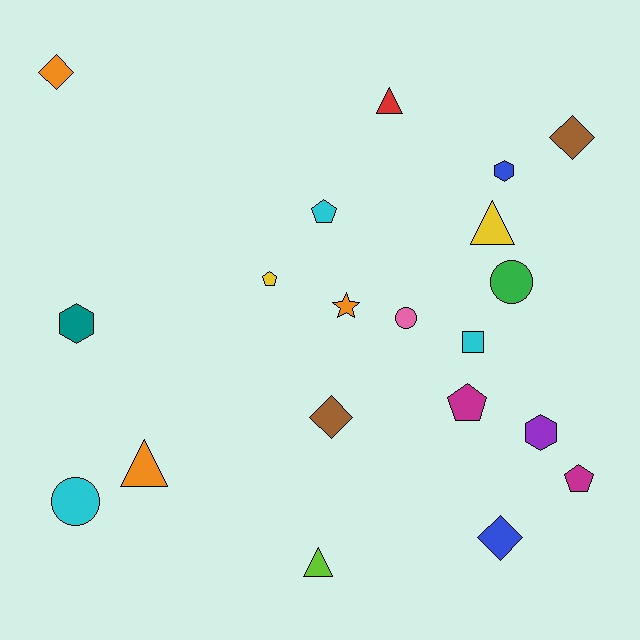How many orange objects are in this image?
There are 3 orange objects.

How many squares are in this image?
There is 1 square.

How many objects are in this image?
There are 20 objects.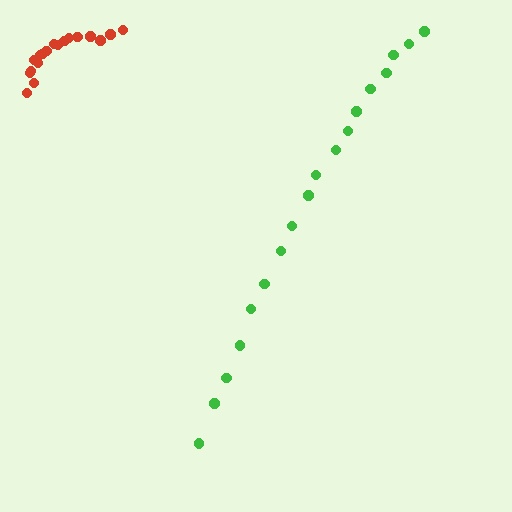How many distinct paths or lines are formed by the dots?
There are 2 distinct paths.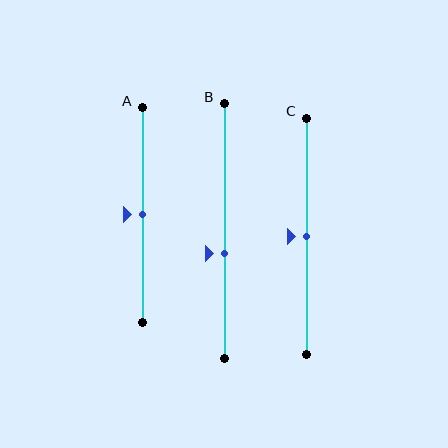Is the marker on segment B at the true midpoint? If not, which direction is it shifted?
No, the marker on segment B is shifted downward by about 9% of the segment length.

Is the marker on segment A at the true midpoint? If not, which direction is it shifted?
Yes, the marker on segment A is at the true midpoint.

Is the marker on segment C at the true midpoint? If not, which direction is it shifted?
Yes, the marker on segment C is at the true midpoint.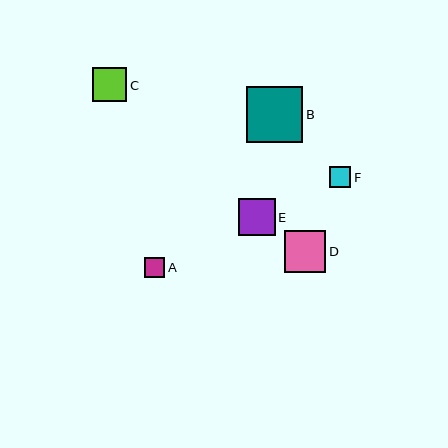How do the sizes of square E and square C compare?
Square E and square C are approximately the same size.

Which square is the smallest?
Square A is the smallest with a size of approximately 21 pixels.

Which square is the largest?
Square B is the largest with a size of approximately 57 pixels.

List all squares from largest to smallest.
From largest to smallest: B, D, E, C, F, A.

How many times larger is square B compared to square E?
Square B is approximately 1.5 times the size of square E.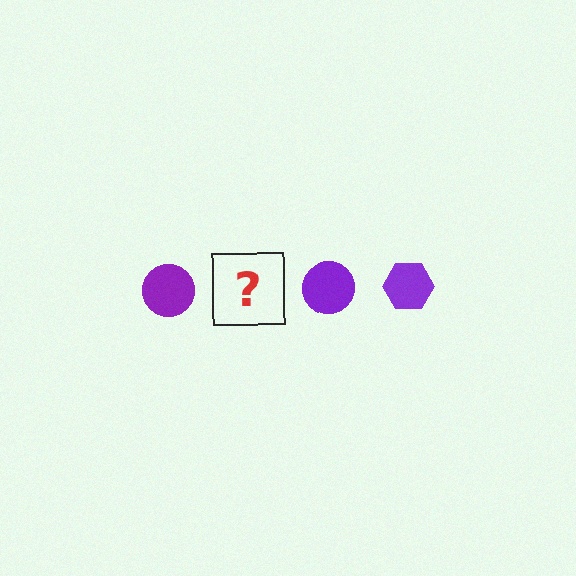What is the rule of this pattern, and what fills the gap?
The rule is that the pattern cycles through circle, hexagon shapes in purple. The gap should be filled with a purple hexagon.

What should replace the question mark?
The question mark should be replaced with a purple hexagon.